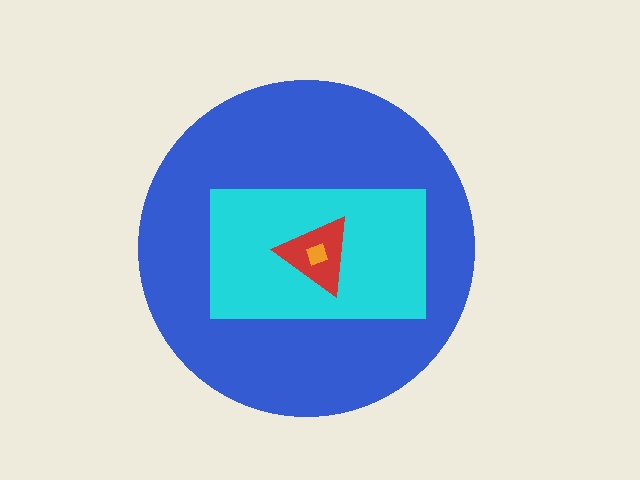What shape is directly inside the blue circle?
The cyan rectangle.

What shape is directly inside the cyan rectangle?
The red triangle.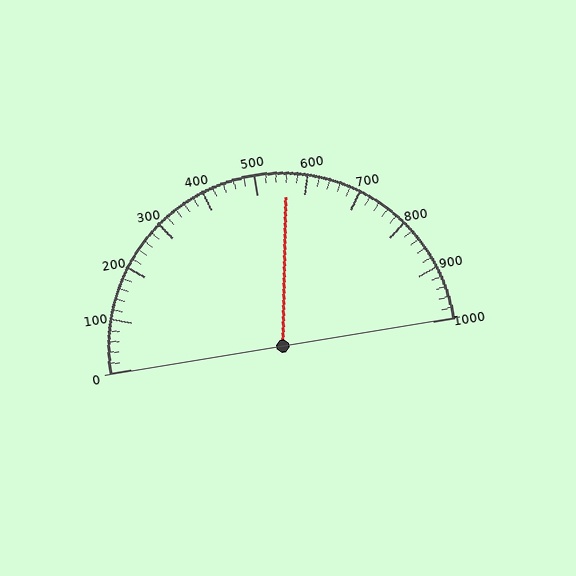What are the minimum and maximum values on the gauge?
The gauge ranges from 0 to 1000.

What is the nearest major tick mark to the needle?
The nearest major tick mark is 600.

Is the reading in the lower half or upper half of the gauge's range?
The reading is in the upper half of the range (0 to 1000).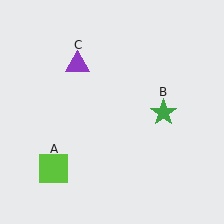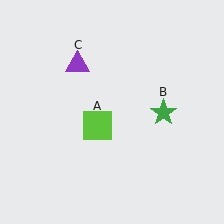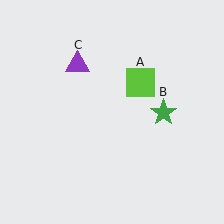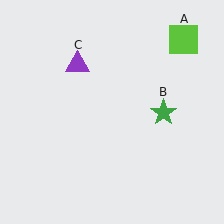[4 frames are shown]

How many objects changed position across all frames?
1 object changed position: lime square (object A).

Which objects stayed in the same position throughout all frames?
Green star (object B) and purple triangle (object C) remained stationary.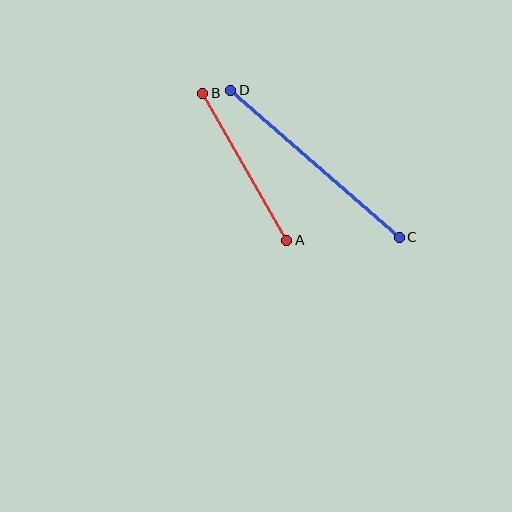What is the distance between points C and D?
The distance is approximately 224 pixels.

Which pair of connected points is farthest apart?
Points C and D are farthest apart.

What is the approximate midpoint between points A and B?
The midpoint is at approximately (245, 167) pixels.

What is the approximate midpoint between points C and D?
The midpoint is at approximately (315, 164) pixels.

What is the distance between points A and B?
The distance is approximately 169 pixels.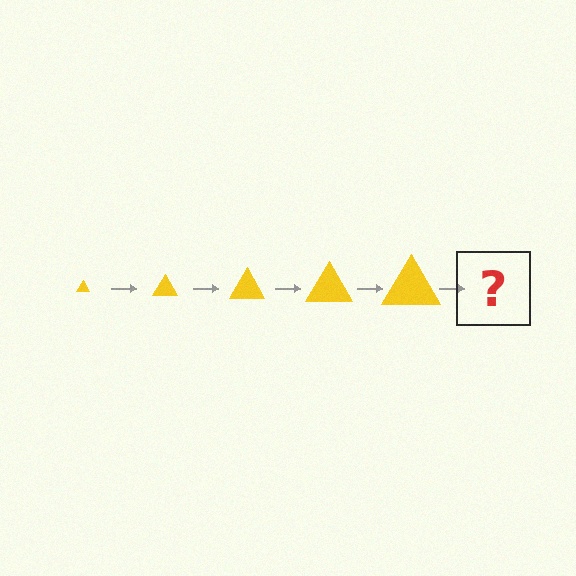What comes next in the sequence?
The next element should be a yellow triangle, larger than the previous one.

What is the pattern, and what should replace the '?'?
The pattern is that the triangle gets progressively larger each step. The '?' should be a yellow triangle, larger than the previous one.